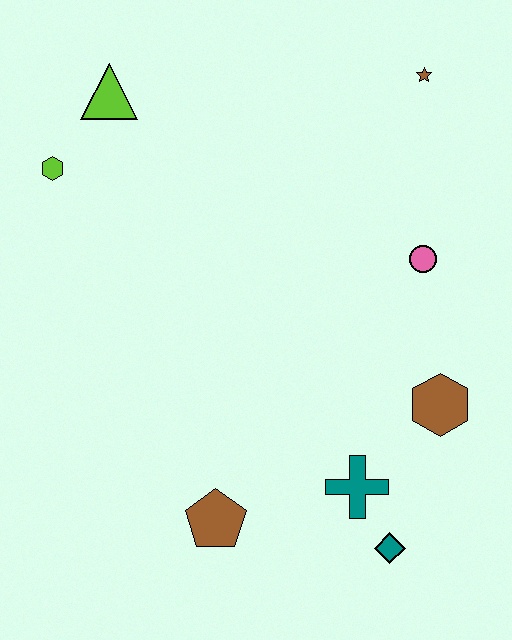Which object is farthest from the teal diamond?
The lime triangle is farthest from the teal diamond.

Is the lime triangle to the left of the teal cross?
Yes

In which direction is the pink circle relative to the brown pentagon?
The pink circle is above the brown pentagon.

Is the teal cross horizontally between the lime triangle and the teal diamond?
Yes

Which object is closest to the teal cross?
The teal diamond is closest to the teal cross.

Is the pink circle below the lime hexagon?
Yes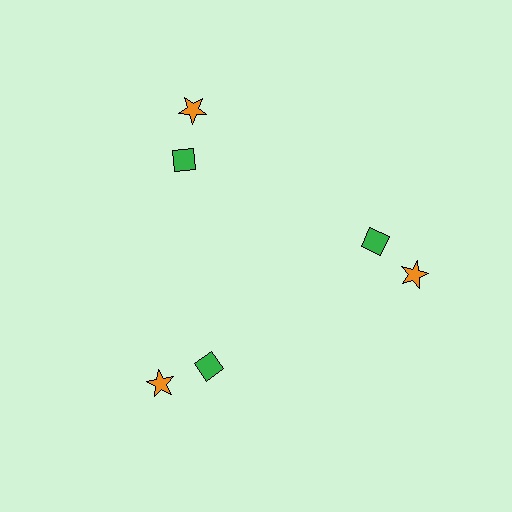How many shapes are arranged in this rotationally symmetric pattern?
There are 6 shapes, arranged in 3 groups of 2.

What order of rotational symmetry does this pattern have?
This pattern has 3-fold rotational symmetry.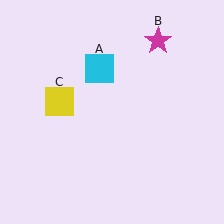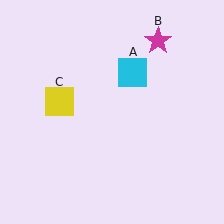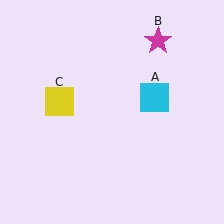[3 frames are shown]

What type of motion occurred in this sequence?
The cyan square (object A) rotated clockwise around the center of the scene.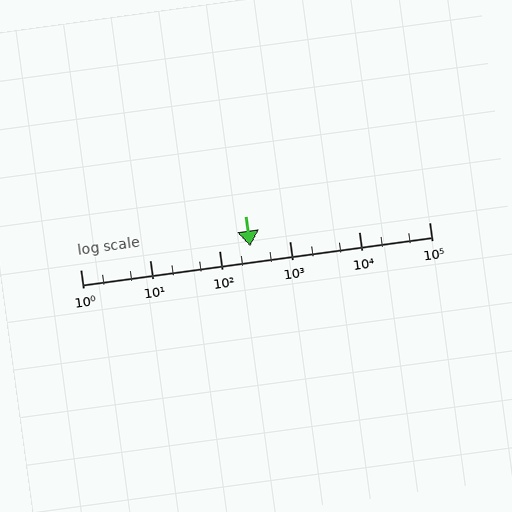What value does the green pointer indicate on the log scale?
The pointer indicates approximately 270.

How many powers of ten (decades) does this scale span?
The scale spans 5 decades, from 1 to 100000.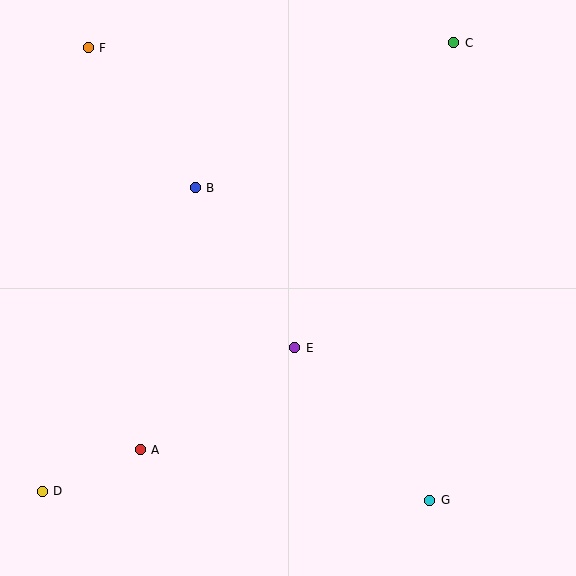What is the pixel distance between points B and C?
The distance between B and C is 296 pixels.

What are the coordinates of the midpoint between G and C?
The midpoint between G and C is at (442, 272).